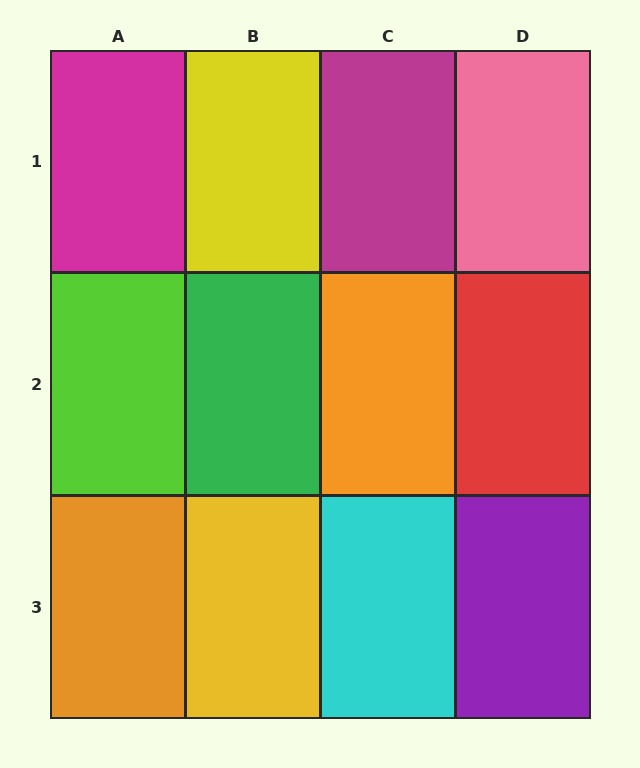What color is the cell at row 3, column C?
Cyan.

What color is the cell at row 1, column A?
Magenta.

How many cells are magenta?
2 cells are magenta.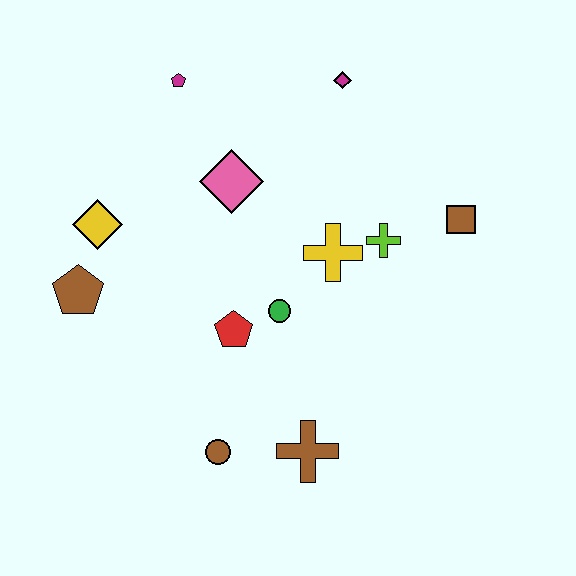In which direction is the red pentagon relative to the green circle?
The red pentagon is to the left of the green circle.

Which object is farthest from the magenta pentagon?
The brown cross is farthest from the magenta pentagon.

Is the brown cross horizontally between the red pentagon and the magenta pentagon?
No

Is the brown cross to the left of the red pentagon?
No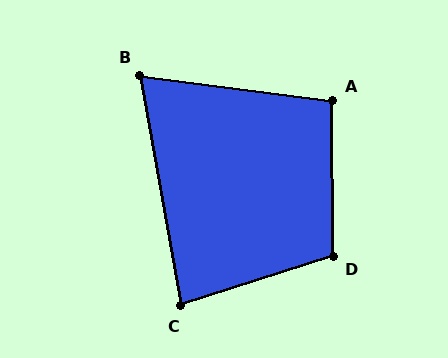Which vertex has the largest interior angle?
D, at approximately 108 degrees.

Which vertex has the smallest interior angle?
B, at approximately 72 degrees.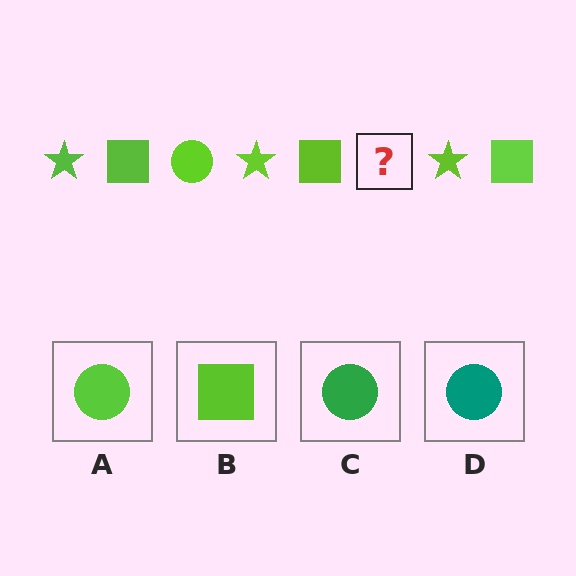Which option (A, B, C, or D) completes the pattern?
A.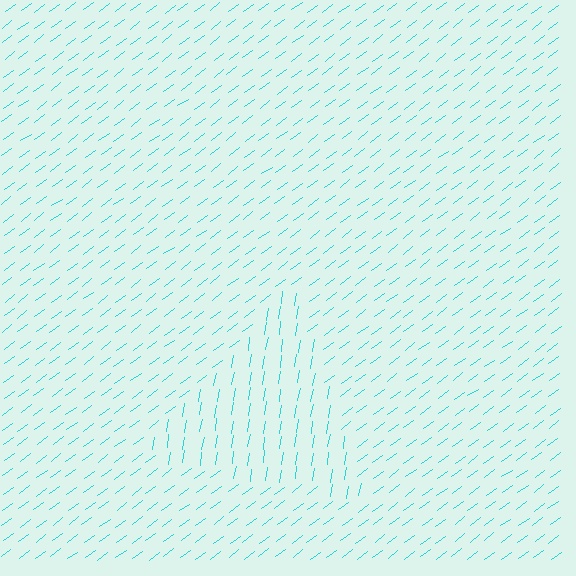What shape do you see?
I see a triangle.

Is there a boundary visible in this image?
Yes, there is a texture boundary formed by a change in line orientation.